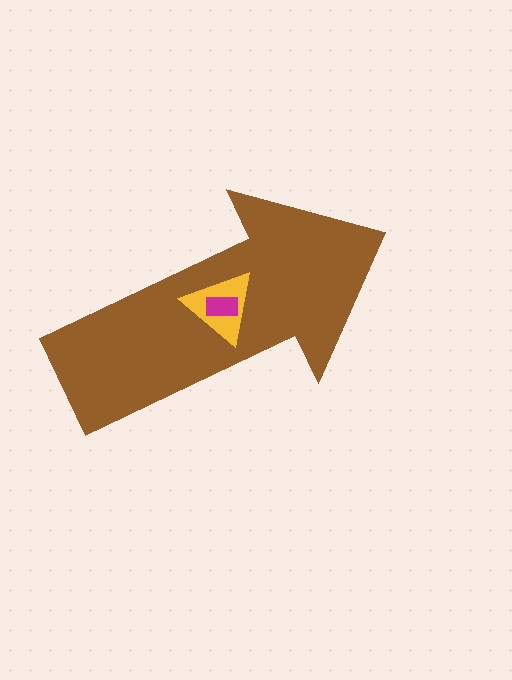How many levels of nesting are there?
3.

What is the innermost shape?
The magenta rectangle.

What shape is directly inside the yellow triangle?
The magenta rectangle.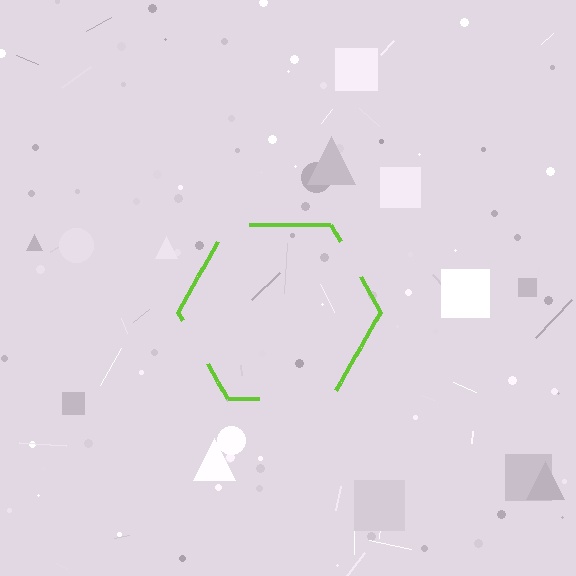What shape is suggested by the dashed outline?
The dashed outline suggests a hexagon.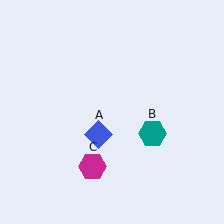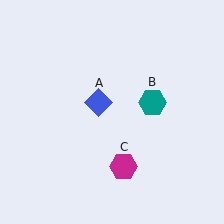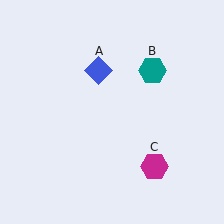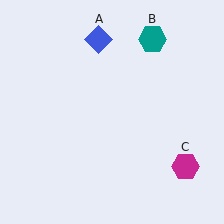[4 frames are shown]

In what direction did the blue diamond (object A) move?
The blue diamond (object A) moved up.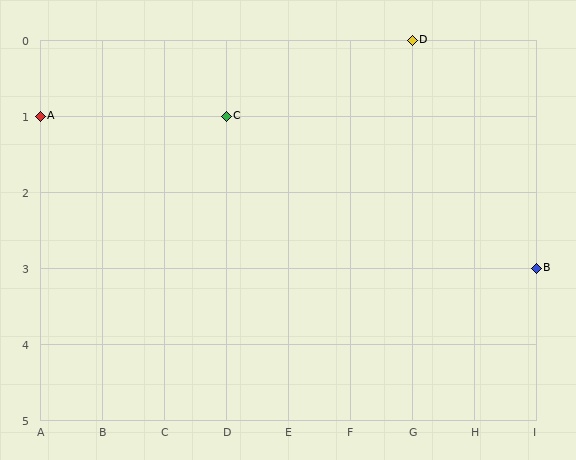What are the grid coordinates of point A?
Point A is at grid coordinates (A, 1).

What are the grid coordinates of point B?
Point B is at grid coordinates (I, 3).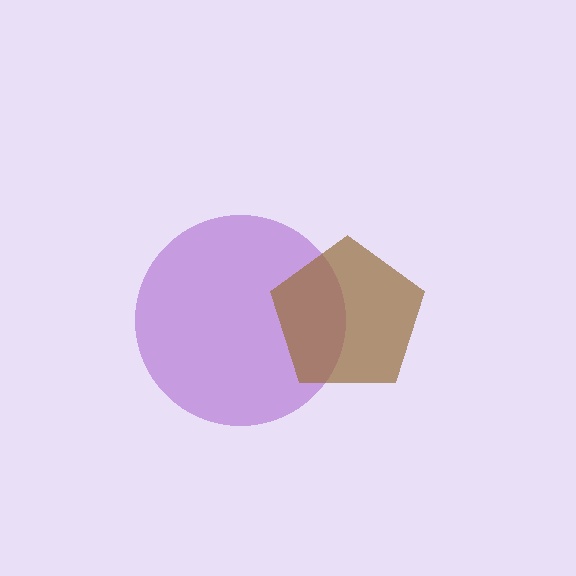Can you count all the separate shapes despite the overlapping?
Yes, there are 2 separate shapes.